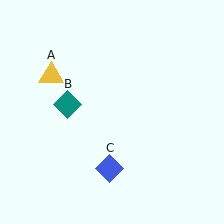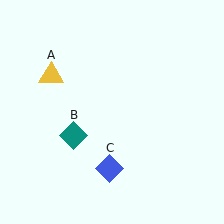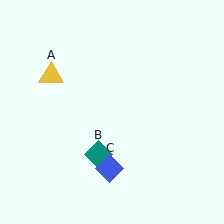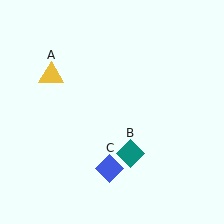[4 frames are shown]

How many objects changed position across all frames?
1 object changed position: teal diamond (object B).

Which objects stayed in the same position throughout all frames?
Yellow triangle (object A) and blue diamond (object C) remained stationary.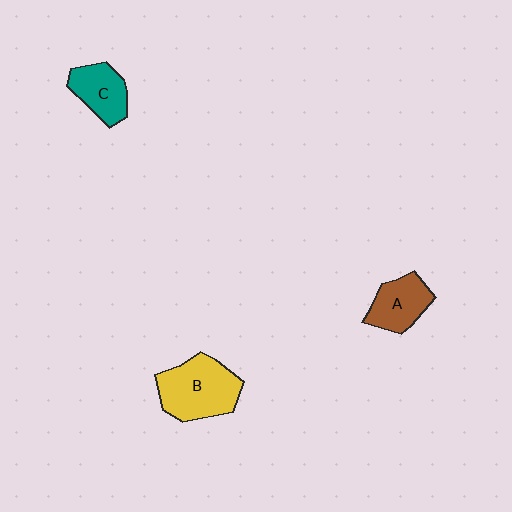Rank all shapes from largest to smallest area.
From largest to smallest: B (yellow), A (brown), C (teal).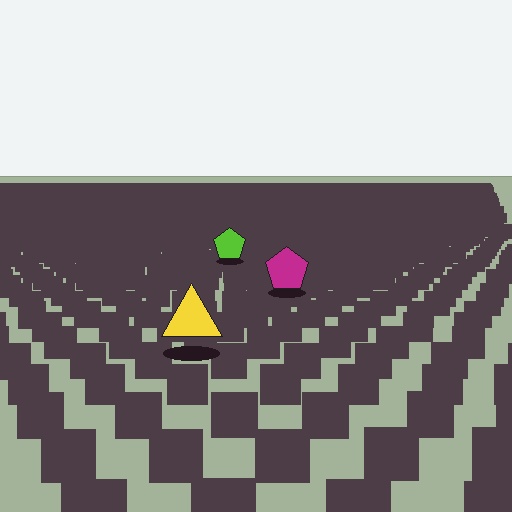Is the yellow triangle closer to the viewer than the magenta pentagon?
Yes. The yellow triangle is closer — you can tell from the texture gradient: the ground texture is coarser near it.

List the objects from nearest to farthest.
From nearest to farthest: the yellow triangle, the magenta pentagon, the lime pentagon.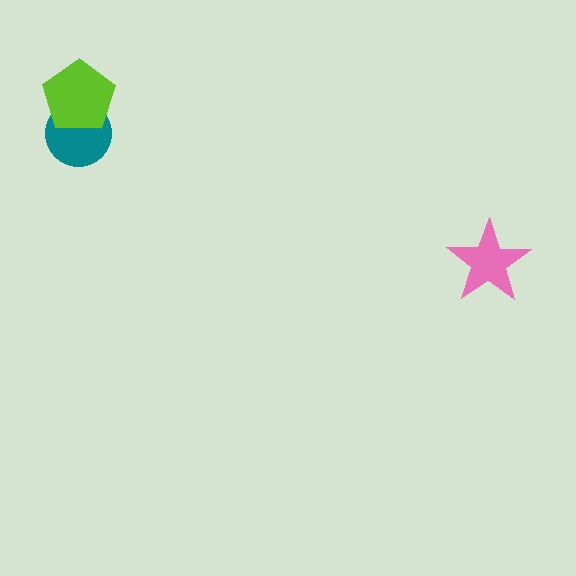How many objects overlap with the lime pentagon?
1 object overlaps with the lime pentagon.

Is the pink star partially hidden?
No, no other shape covers it.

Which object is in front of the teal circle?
The lime pentagon is in front of the teal circle.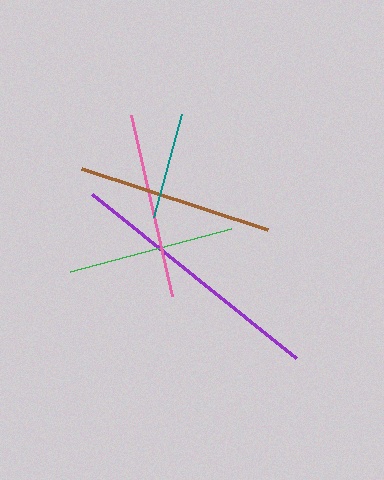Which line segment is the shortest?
The teal line is the shortest at approximately 107 pixels.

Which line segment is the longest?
The purple line is the longest at approximately 262 pixels.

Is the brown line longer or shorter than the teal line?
The brown line is longer than the teal line.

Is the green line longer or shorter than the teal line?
The green line is longer than the teal line.